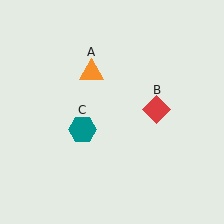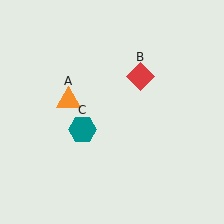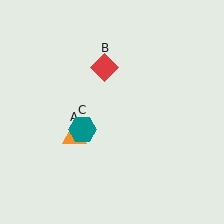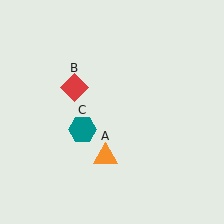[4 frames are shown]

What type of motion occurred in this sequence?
The orange triangle (object A), red diamond (object B) rotated counterclockwise around the center of the scene.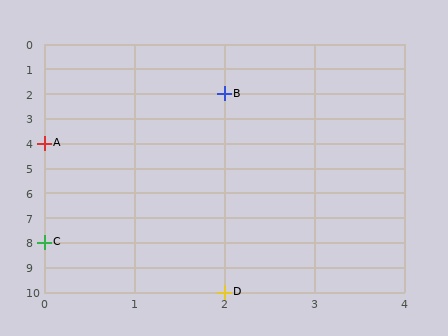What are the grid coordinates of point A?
Point A is at grid coordinates (0, 4).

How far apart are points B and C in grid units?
Points B and C are 2 columns and 6 rows apart (about 6.3 grid units diagonally).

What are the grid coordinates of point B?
Point B is at grid coordinates (2, 2).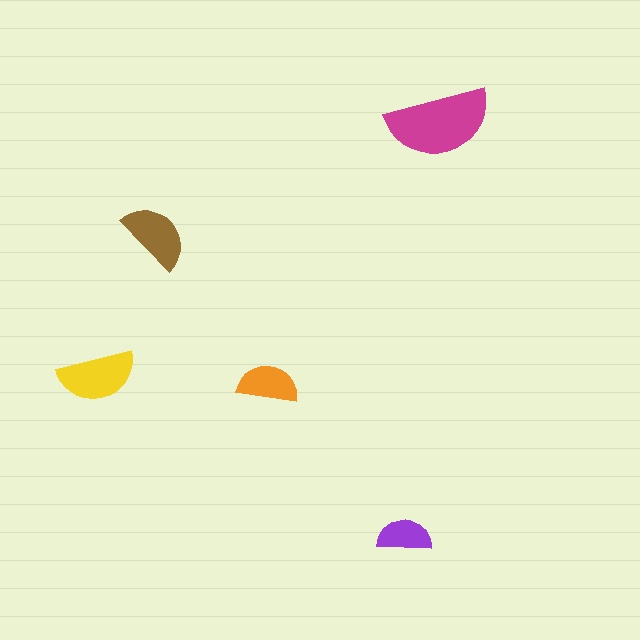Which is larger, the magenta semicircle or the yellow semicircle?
The magenta one.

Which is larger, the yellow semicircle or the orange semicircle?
The yellow one.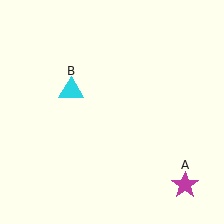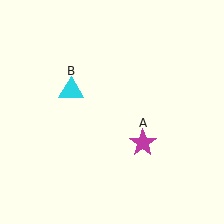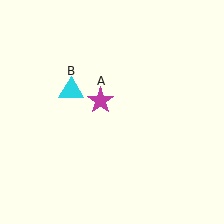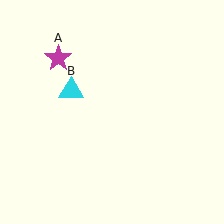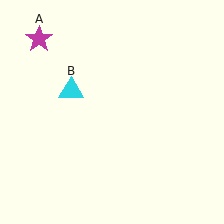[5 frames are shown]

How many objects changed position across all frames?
1 object changed position: magenta star (object A).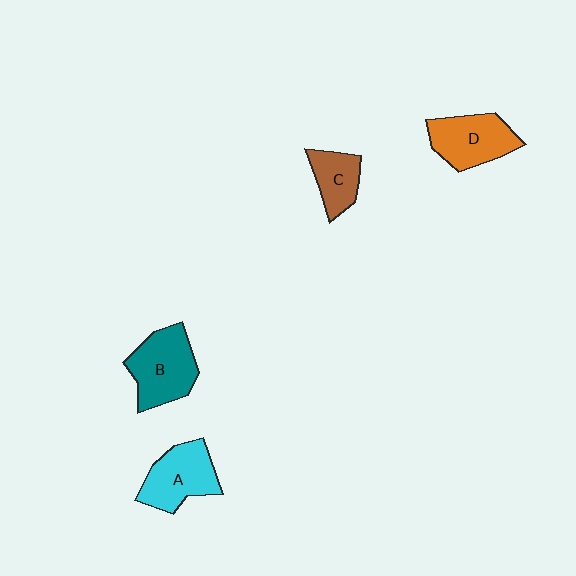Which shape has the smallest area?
Shape C (brown).